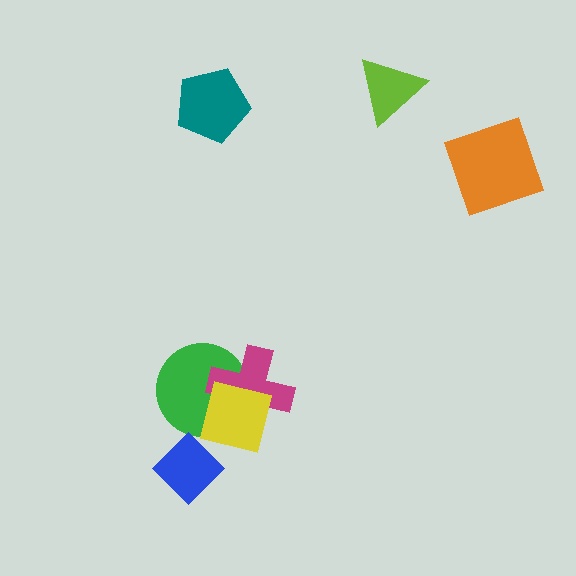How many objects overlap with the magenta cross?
2 objects overlap with the magenta cross.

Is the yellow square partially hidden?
Yes, it is partially covered by another shape.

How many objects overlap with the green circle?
2 objects overlap with the green circle.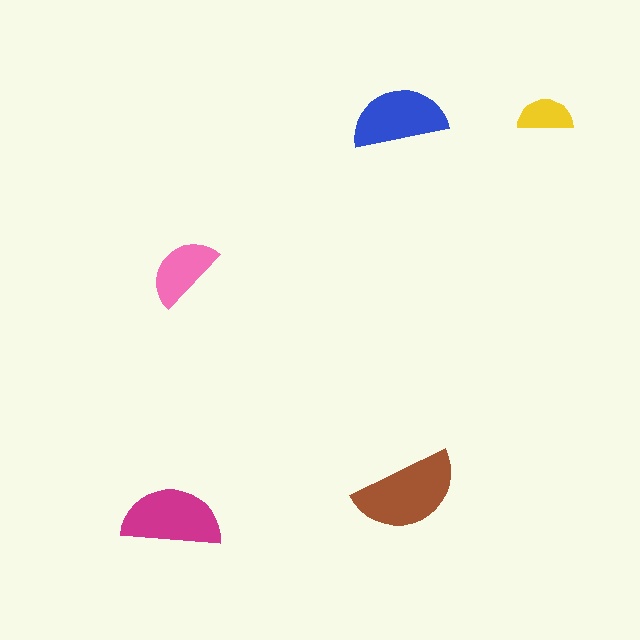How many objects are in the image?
There are 5 objects in the image.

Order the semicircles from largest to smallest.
the brown one, the magenta one, the blue one, the pink one, the yellow one.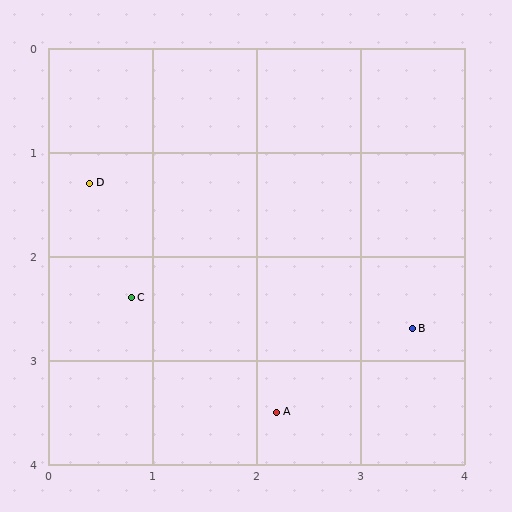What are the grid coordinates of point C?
Point C is at approximately (0.8, 2.4).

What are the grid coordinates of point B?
Point B is at approximately (3.5, 2.7).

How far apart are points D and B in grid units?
Points D and B are about 3.4 grid units apart.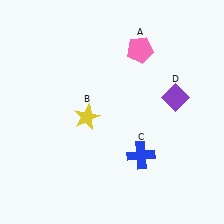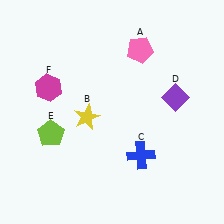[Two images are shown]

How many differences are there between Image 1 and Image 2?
There are 2 differences between the two images.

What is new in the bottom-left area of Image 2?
A lime pentagon (E) was added in the bottom-left area of Image 2.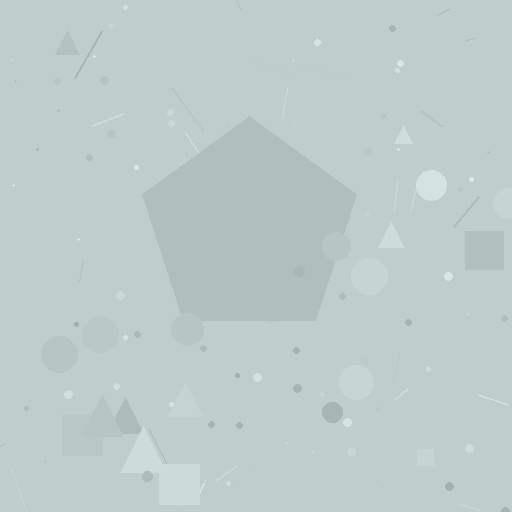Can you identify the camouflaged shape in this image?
The camouflaged shape is a pentagon.